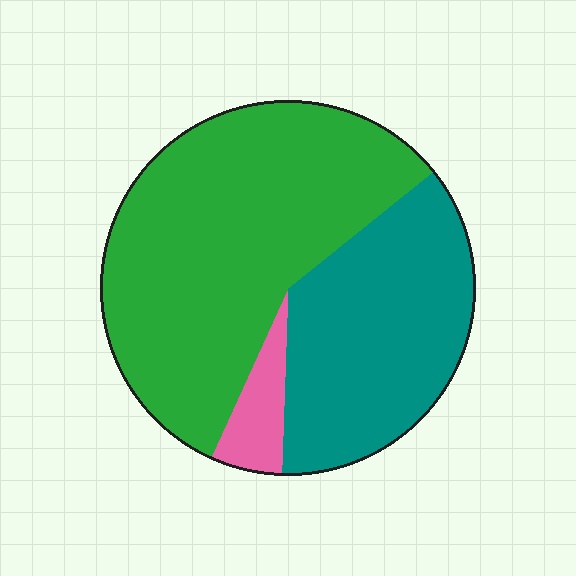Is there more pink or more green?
Green.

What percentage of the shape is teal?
Teal takes up about three eighths (3/8) of the shape.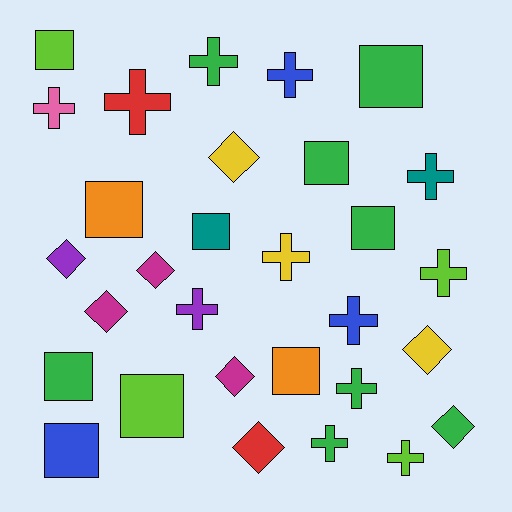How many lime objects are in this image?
There are 4 lime objects.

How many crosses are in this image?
There are 12 crosses.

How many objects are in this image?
There are 30 objects.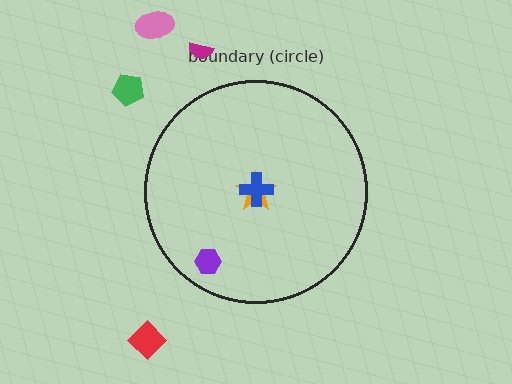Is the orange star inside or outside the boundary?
Inside.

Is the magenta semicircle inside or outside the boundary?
Outside.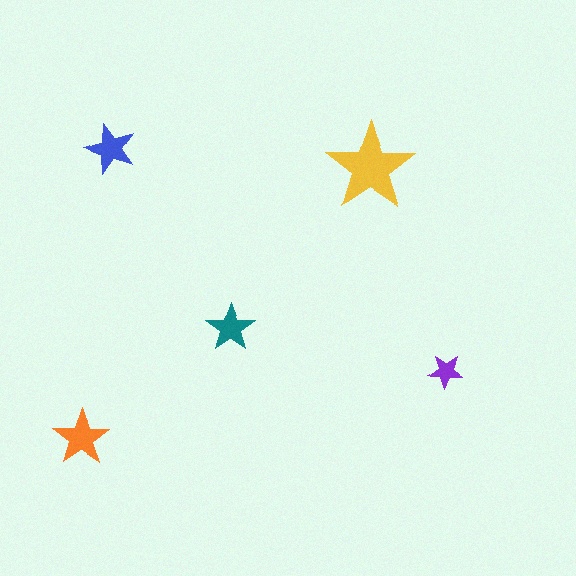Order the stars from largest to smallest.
the yellow one, the orange one, the blue one, the teal one, the purple one.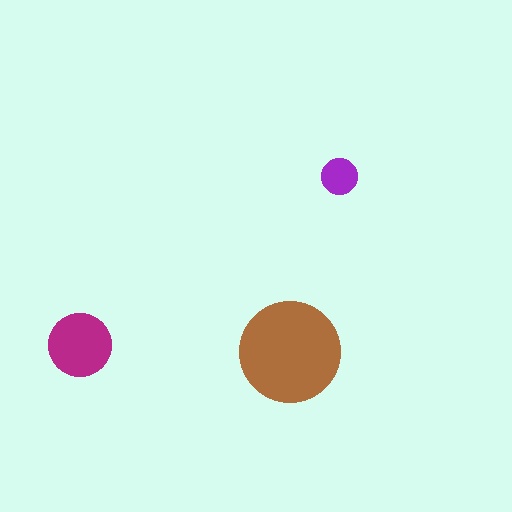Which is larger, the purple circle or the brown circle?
The brown one.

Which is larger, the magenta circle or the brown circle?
The brown one.